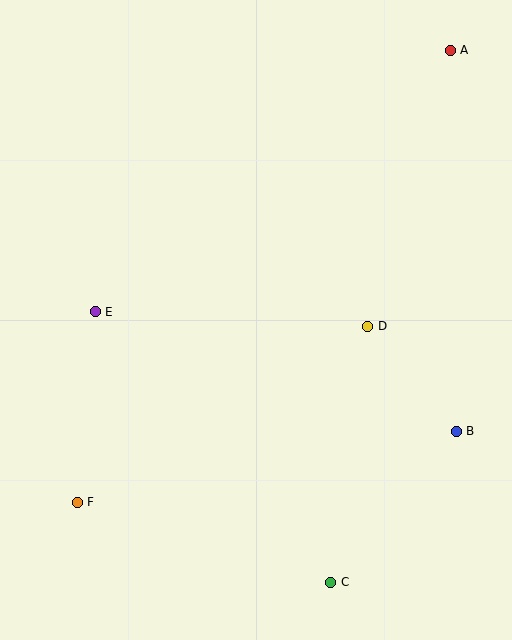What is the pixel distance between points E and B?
The distance between E and B is 381 pixels.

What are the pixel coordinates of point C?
Point C is at (331, 582).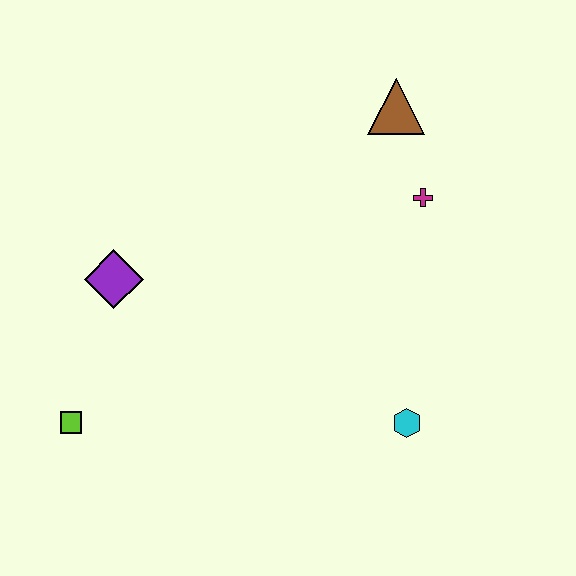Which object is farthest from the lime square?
The brown triangle is farthest from the lime square.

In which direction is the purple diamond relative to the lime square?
The purple diamond is above the lime square.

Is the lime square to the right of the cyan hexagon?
No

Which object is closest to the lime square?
The purple diamond is closest to the lime square.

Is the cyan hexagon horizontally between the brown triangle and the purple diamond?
No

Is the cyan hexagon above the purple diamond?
No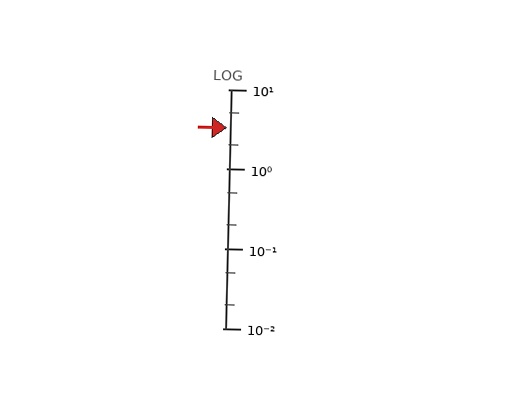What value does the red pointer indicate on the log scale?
The pointer indicates approximately 3.3.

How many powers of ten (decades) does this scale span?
The scale spans 3 decades, from 0.01 to 10.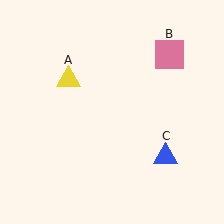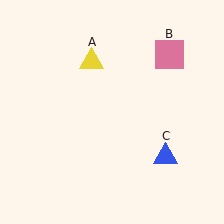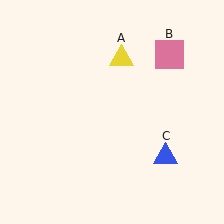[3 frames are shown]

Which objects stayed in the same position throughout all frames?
Pink square (object B) and blue triangle (object C) remained stationary.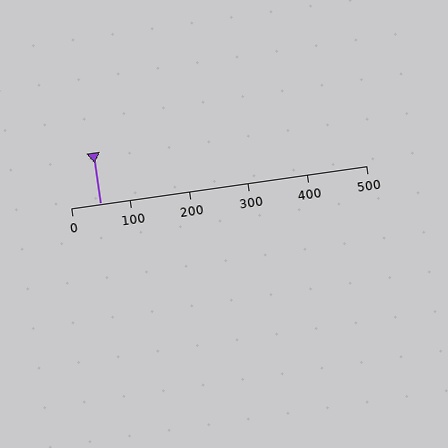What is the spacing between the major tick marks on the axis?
The major ticks are spaced 100 apart.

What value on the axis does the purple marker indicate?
The marker indicates approximately 50.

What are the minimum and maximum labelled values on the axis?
The axis runs from 0 to 500.